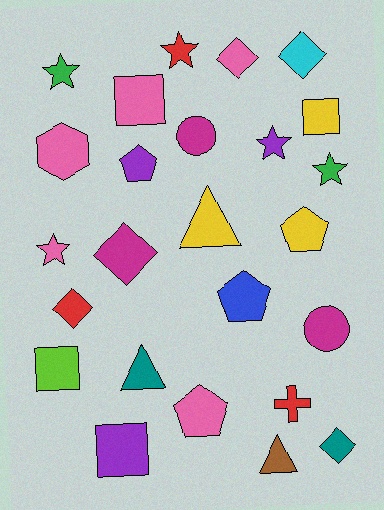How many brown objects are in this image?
There is 1 brown object.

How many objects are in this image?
There are 25 objects.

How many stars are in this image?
There are 5 stars.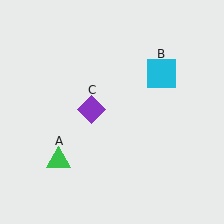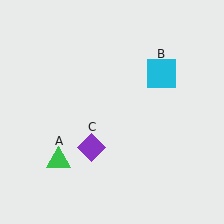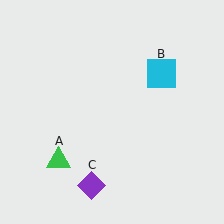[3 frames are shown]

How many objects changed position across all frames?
1 object changed position: purple diamond (object C).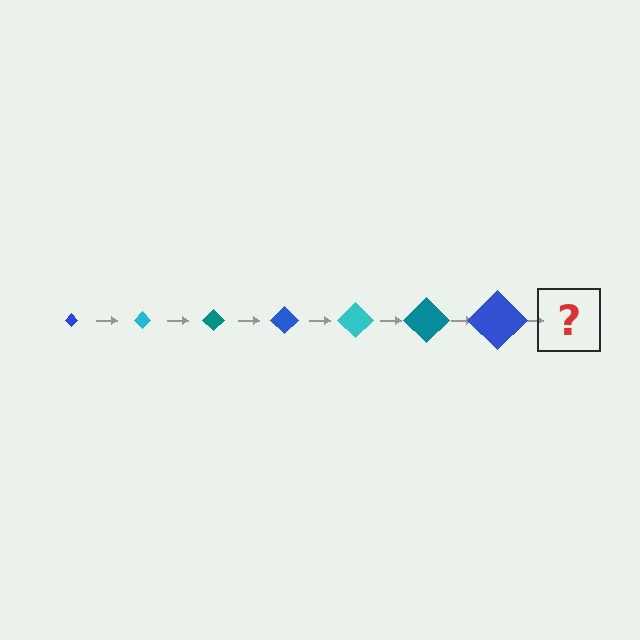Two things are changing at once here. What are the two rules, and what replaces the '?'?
The two rules are that the diamond grows larger each step and the color cycles through blue, cyan, and teal. The '?' should be a cyan diamond, larger than the previous one.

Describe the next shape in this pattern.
It should be a cyan diamond, larger than the previous one.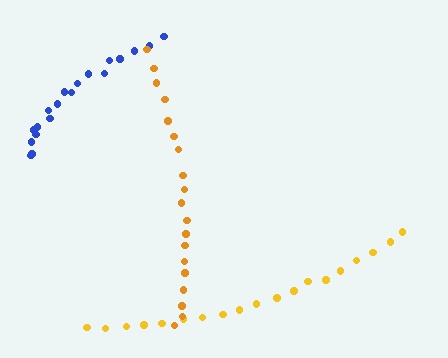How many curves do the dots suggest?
There are 3 distinct paths.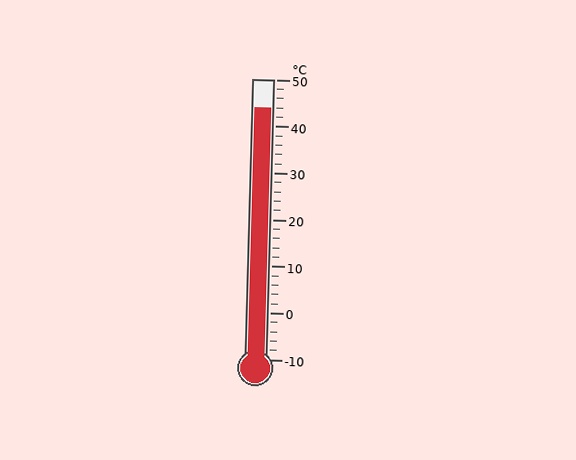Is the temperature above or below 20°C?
The temperature is above 20°C.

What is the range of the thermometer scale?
The thermometer scale ranges from -10°C to 50°C.